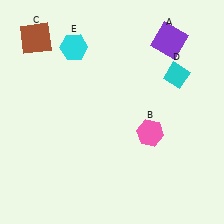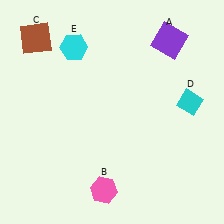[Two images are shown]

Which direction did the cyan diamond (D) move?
The cyan diamond (D) moved down.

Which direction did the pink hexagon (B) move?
The pink hexagon (B) moved down.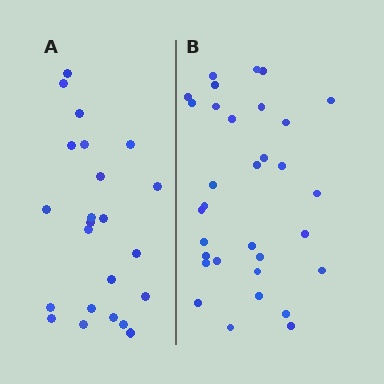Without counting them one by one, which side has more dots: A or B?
Region B (the right region) has more dots.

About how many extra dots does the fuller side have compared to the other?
Region B has roughly 8 or so more dots than region A.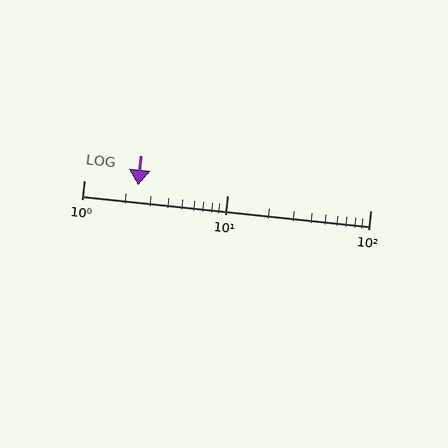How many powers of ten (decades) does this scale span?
The scale spans 2 decades, from 1 to 100.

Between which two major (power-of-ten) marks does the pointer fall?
The pointer is between 1 and 10.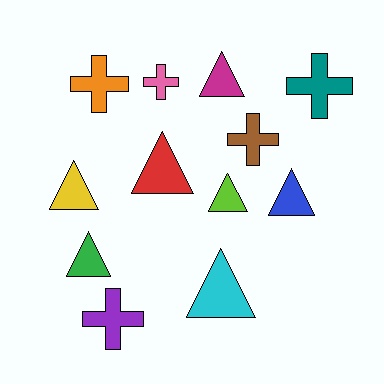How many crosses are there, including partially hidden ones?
There are 5 crosses.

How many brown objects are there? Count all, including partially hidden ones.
There is 1 brown object.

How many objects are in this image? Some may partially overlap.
There are 12 objects.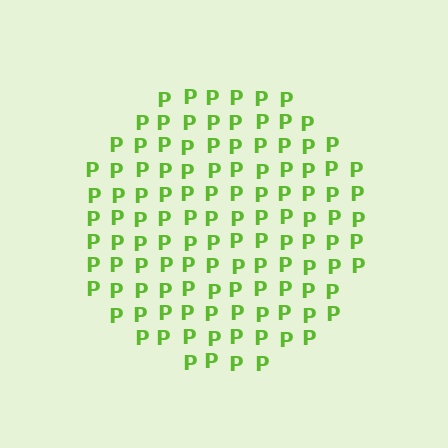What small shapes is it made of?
It is made of small letter P's.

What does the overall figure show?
The overall figure shows a circle.